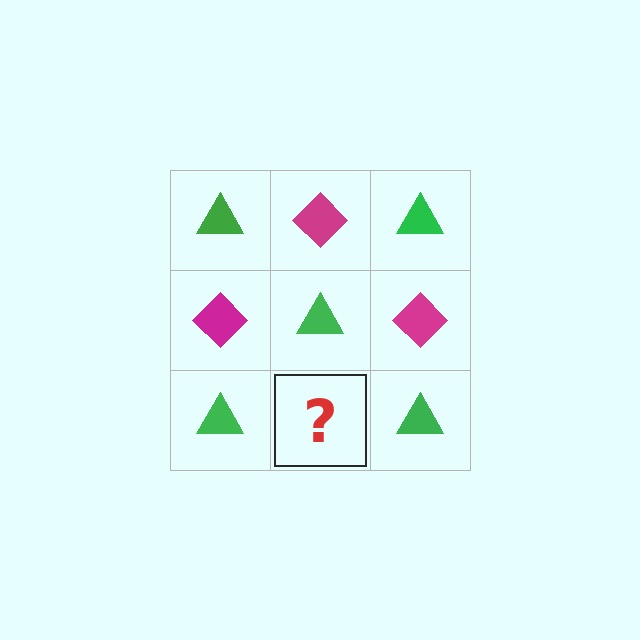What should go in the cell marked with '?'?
The missing cell should contain a magenta diamond.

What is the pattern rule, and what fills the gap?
The rule is that it alternates green triangle and magenta diamond in a checkerboard pattern. The gap should be filled with a magenta diamond.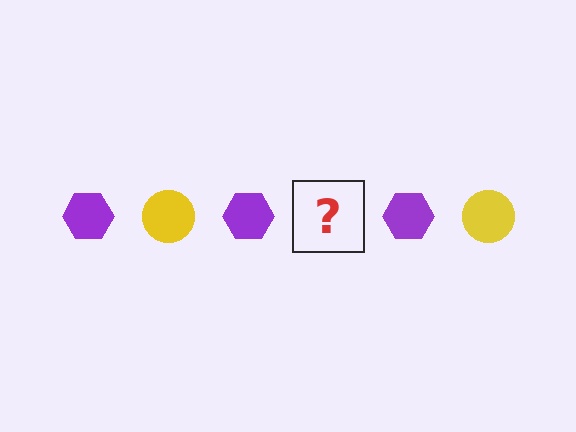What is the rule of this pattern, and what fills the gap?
The rule is that the pattern alternates between purple hexagon and yellow circle. The gap should be filled with a yellow circle.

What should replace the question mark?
The question mark should be replaced with a yellow circle.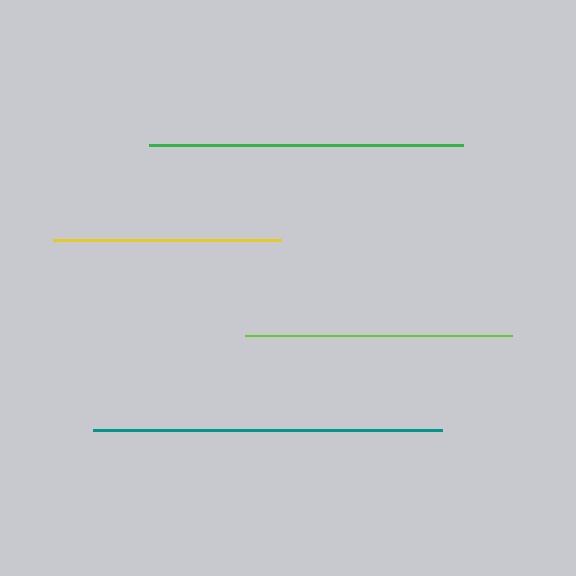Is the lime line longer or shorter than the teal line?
The teal line is longer than the lime line.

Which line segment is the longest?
The teal line is the longest at approximately 349 pixels.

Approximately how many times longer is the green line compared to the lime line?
The green line is approximately 1.2 times the length of the lime line.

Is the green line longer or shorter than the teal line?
The teal line is longer than the green line.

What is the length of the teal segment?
The teal segment is approximately 349 pixels long.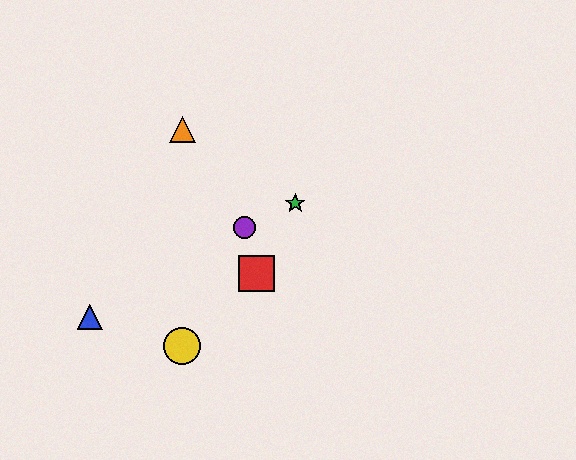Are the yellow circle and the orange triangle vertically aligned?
Yes, both are at x≈182.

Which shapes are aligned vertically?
The yellow circle, the orange triangle are aligned vertically.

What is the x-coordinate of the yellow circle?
The yellow circle is at x≈182.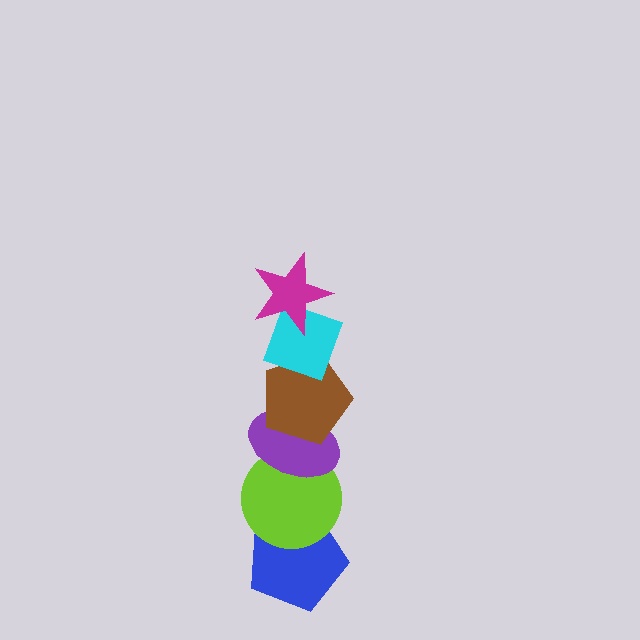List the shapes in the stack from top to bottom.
From top to bottom: the magenta star, the cyan diamond, the brown pentagon, the purple ellipse, the lime circle, the blue pentagon.